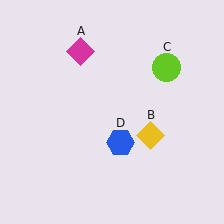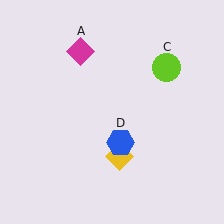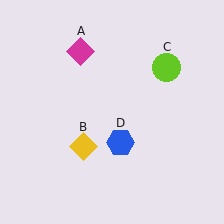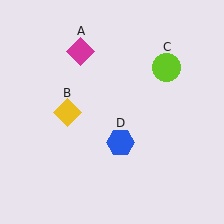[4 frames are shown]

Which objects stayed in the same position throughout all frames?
Magenta diamond (object A) and lime circle (object C) and blue hexagon (object D) remained stationary.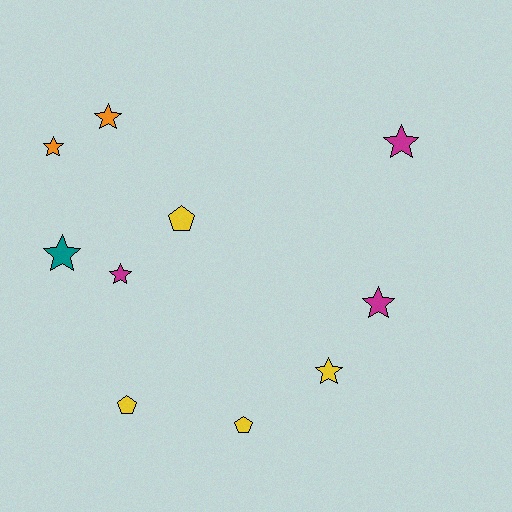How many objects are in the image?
There are 10 objects.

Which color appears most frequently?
Yellow, with 4 objects.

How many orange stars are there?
There are 2 orange stars.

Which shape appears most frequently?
Star, with 7 objects.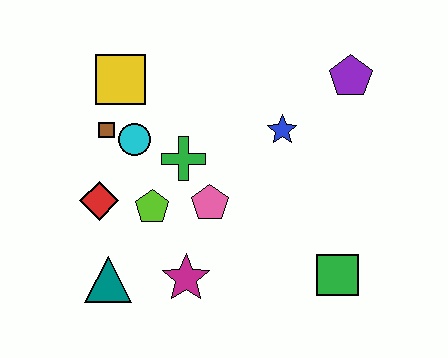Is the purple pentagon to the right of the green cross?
Yes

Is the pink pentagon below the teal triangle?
No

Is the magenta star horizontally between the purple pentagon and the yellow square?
Yes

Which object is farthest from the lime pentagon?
The purple pentagon is farthest from the lime pentagon.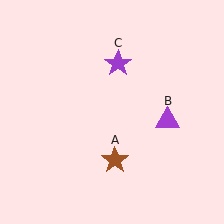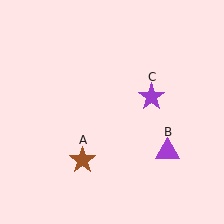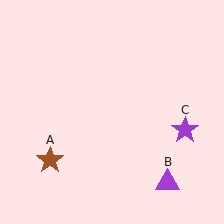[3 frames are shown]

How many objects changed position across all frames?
3 objects changed position: brown star (object A), purple triangle (object B), purple star (object C).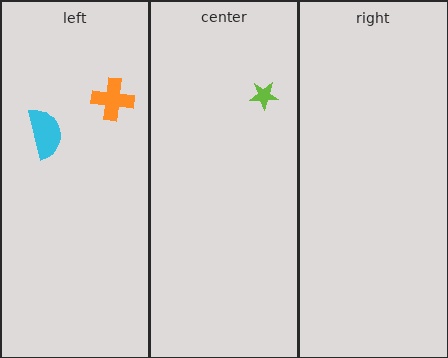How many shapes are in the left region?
2.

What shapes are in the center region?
The lime star.